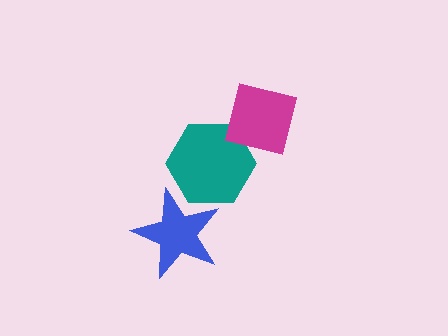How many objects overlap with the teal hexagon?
2 objects overlap with the teal hexagon.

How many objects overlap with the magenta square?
1 object overlaps with the magenta square.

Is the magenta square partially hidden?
No, no other shape covers it.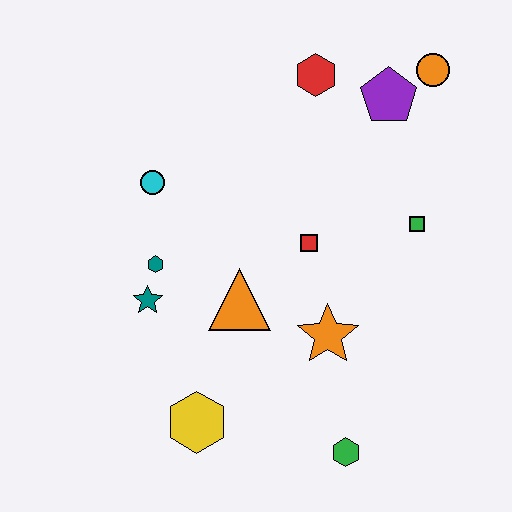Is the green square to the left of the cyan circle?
No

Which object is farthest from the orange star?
The orange circle is farthest from the orange star.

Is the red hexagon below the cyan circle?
No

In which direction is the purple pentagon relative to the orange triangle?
The purple pentagon is above the orange triangle.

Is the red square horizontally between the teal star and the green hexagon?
Yes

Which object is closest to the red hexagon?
The purple pentagon is closest to the red hexagon.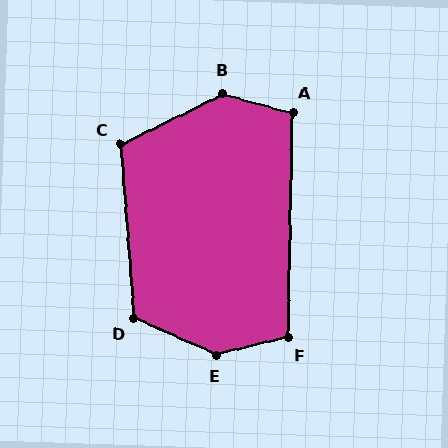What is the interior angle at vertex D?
Approximately 118 degrees (obtuse).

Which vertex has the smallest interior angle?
F, at approximately 104 degrees.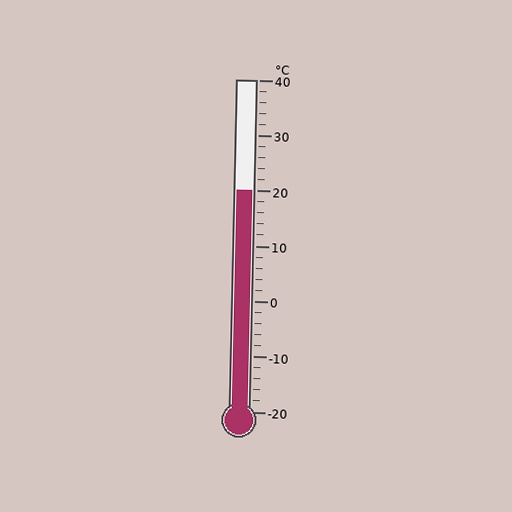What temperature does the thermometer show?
The thermometer shows approximately 20°C.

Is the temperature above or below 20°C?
The temperature is at 20°C.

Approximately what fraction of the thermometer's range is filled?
The thermometer is filled to approximately 65% of its range.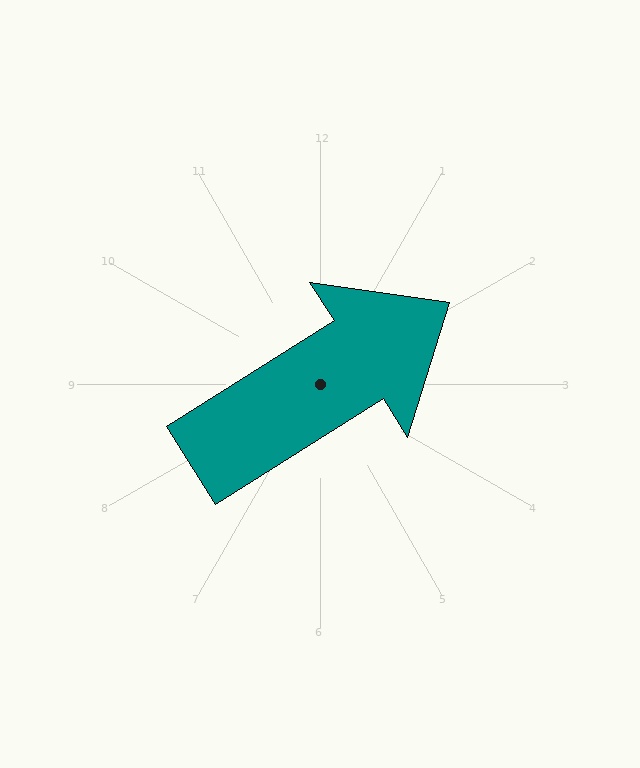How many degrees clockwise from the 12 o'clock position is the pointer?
Approximately 58 degrees.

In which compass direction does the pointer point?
Northeast.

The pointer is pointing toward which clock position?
Roughly 2 o'clock.